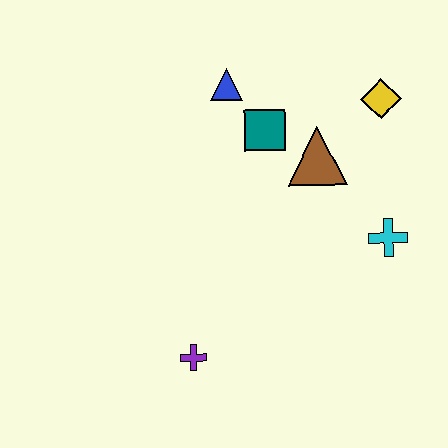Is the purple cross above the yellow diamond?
No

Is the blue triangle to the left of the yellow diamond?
Yes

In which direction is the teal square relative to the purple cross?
The teal square is above the purple cross.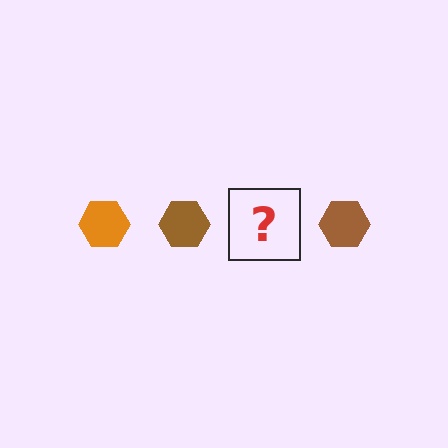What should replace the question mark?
The question mark should be replaced with an orange hexagon.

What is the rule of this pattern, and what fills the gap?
The rule is that the pattern cycles through orange, brown hexagons. The gap should be filled with an orange hexagon.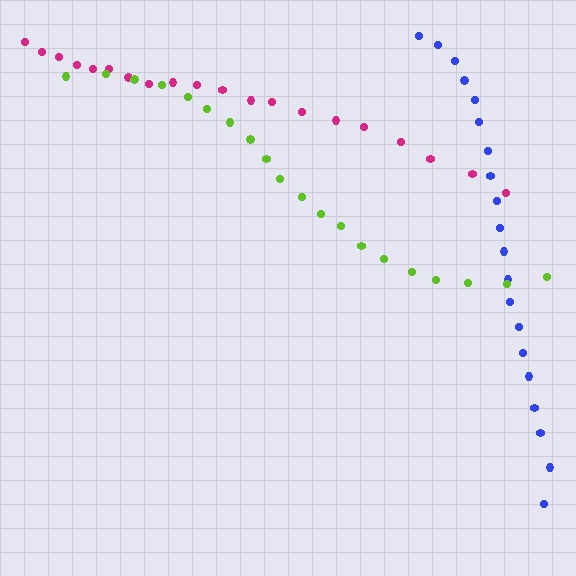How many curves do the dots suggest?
There are 3 distinct paths.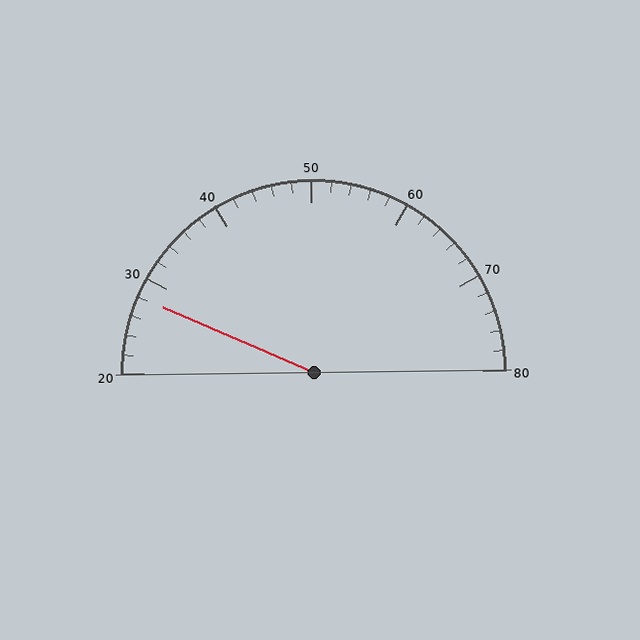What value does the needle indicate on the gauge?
The needle indicates approximately 28.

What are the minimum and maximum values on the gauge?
The gauge ranges from 20 to 80.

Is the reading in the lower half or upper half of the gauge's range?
The reading is in the lower half of the range (20 to 80).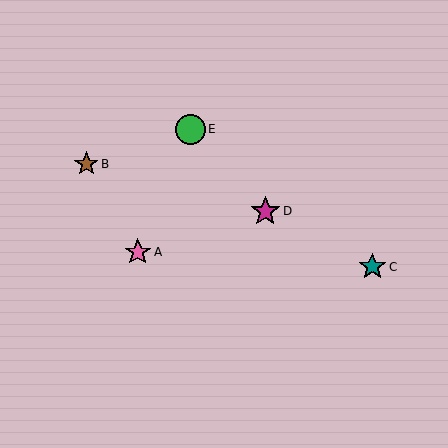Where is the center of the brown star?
The center of the brown star is at (86, 164).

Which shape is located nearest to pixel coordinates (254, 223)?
The magenta star (labeled D) at (265, 211) is nearest to that location.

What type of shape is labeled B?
Shape B is a brown star.